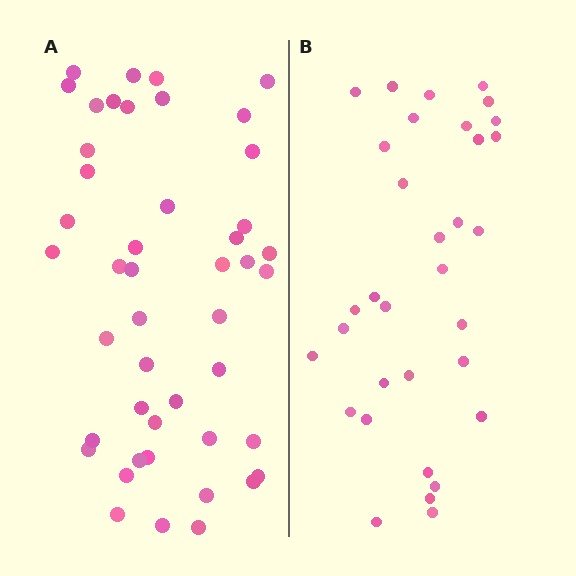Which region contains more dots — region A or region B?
Region A (the left region) has more dots.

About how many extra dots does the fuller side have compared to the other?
Region A has approximately 15 more dots than region B.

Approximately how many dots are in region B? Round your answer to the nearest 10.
About 30 dots. (The exact count is 33, which rounds to 30.)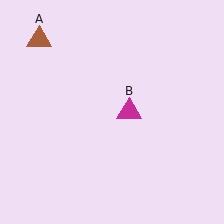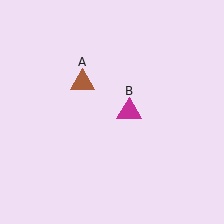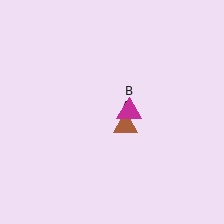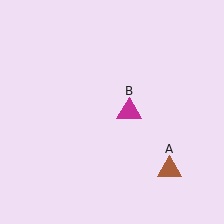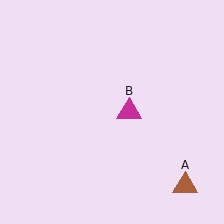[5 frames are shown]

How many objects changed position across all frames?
1 object changed position: brown triangle (object A).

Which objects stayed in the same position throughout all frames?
Magenta triangle (object B) remained stationary.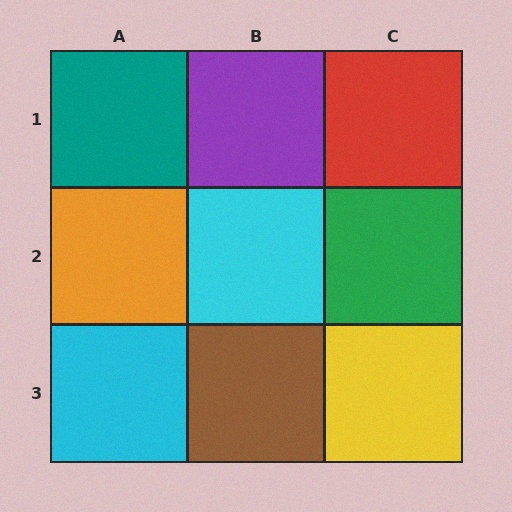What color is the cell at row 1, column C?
Red.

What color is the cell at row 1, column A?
Teal.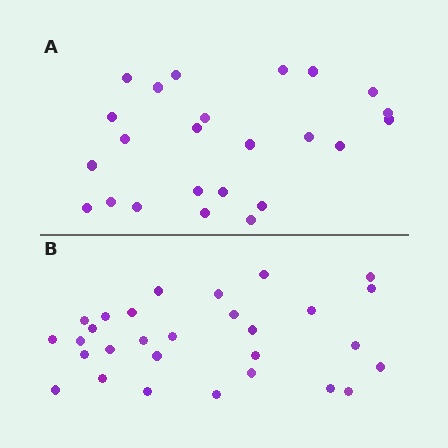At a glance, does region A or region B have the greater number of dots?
Region B (the bottom region) has more dots.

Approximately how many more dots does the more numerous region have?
Region B has about 5 more dots than region A.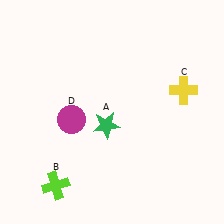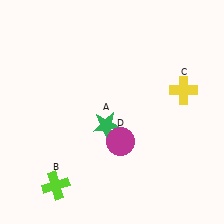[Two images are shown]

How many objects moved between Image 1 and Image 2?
1 object moved between the two images.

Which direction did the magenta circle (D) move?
The magenta circle (D) moved right.